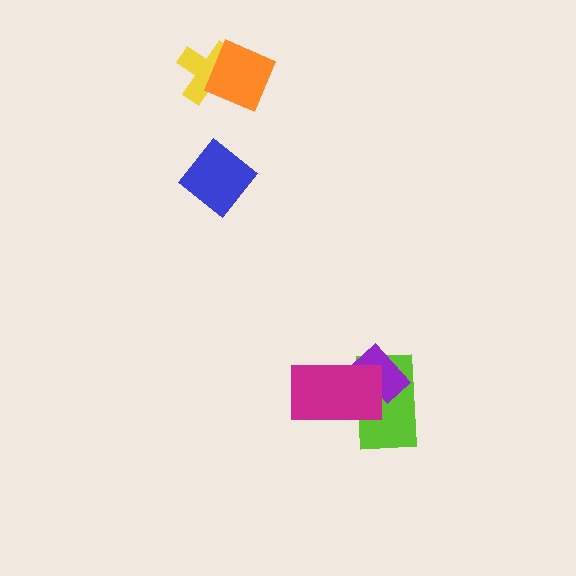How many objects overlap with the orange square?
1 object overlaps with the orange square.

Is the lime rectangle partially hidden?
Yes, it is partially covered by another shape.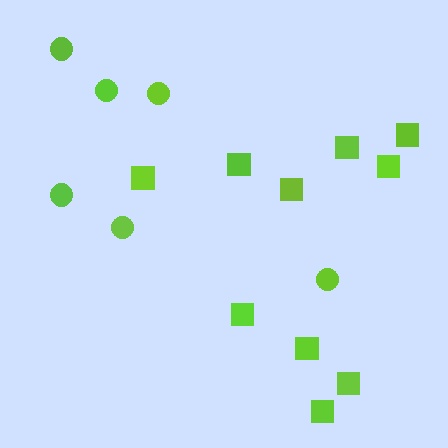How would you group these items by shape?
There are 2 groups: one group of circles (6) and one group of squares (10).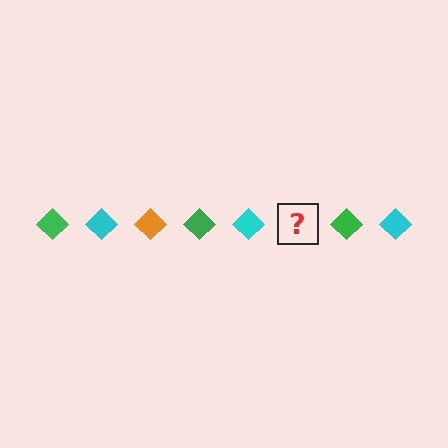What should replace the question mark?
The question mark should be replaced with an orange diamond.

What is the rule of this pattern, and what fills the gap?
The rule is that the pattern cycles through green, cyan, orange diamonds. The gap should be filled with an orange diamond.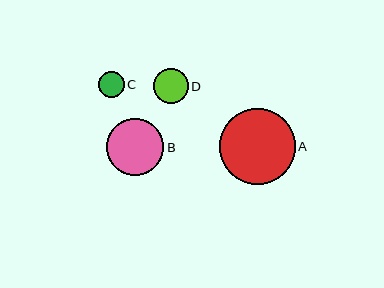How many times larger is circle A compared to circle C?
Circle A is approximately 3.0 times the size of circle C.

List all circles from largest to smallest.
From largest to smallest: A, B, D, C.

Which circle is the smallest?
Circle C is the smallest with a size of approximately 25 pixels.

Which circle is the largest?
Circle A is the largest with a size of approximately 76 pixels.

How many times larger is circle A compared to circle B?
Circle A is approximately 1.3 times the size of circle B.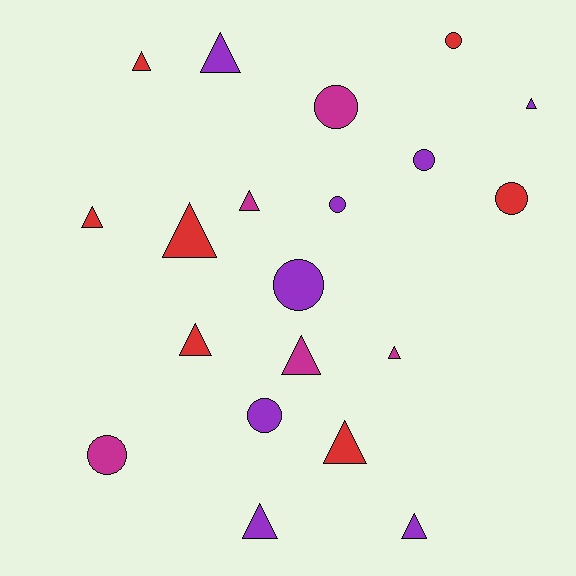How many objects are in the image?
There are 20 objects.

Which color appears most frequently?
Purple, with 8 objects.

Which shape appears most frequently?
Triangle, with 12 objects.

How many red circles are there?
There are 2 red circles.